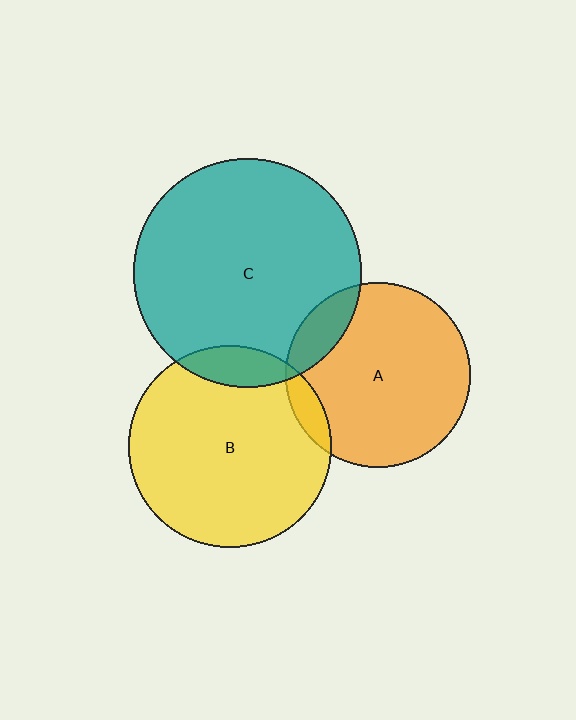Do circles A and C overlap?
Yes.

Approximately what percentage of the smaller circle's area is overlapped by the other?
Approximately 15%.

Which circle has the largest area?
Circle C (teal).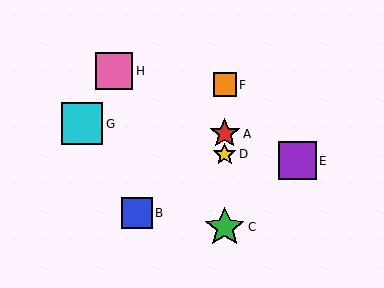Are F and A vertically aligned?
Yes, both are at x≈225.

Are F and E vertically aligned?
No, F is at x≈225 and E is at x≈297.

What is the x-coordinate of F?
Object F is at x≈225.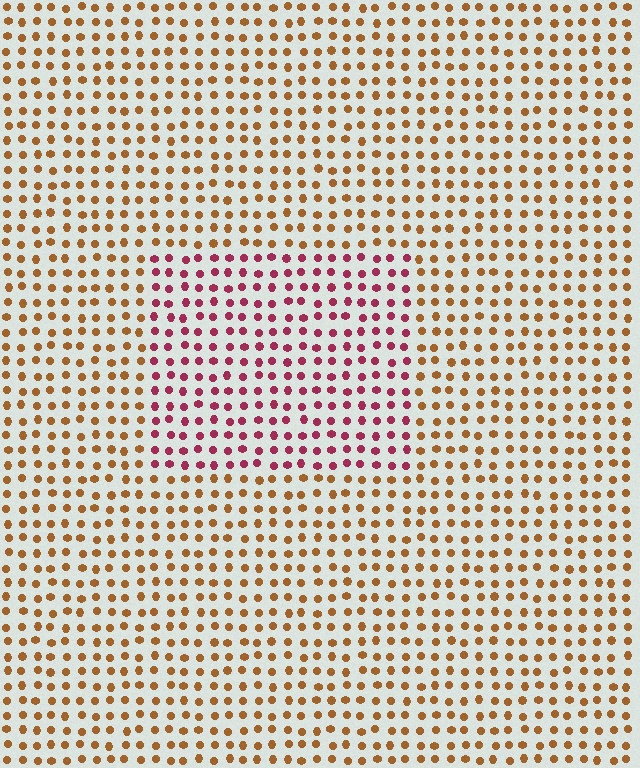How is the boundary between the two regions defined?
The boundary is defined purely by a slight shift in hue (about 51 degrees). Spacing, size, and orientation are identical on both sides.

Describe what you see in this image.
The image is filled with small brown elements in a uniform arrangement. A rectangle-shaped region is visible where the elements are tinted to a slightly different hue, forming a subtle color boundary.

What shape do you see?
I see a rectangle.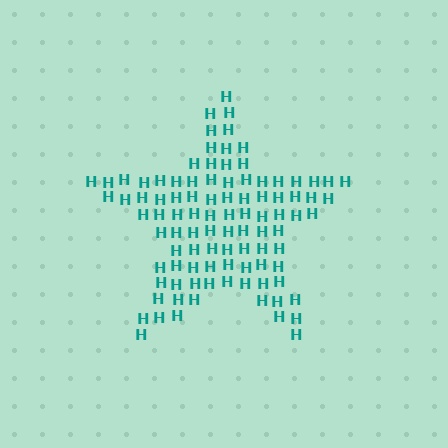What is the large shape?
The large shape is a star.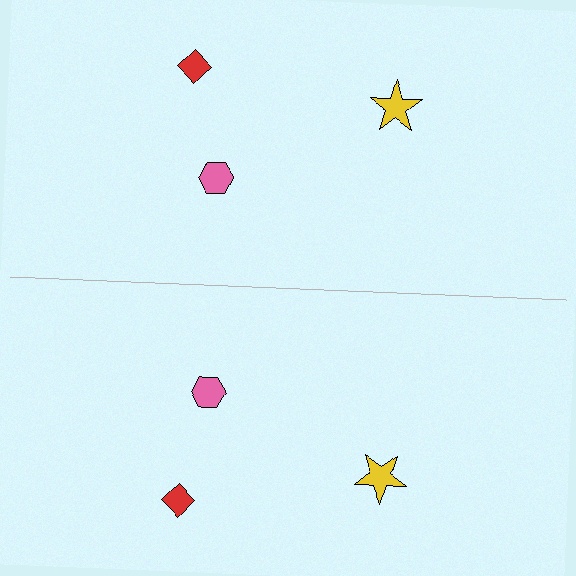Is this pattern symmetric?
Yes, this pattern has bilateral (reflection) symmetry.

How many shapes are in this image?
There are 6 shapes in this image.